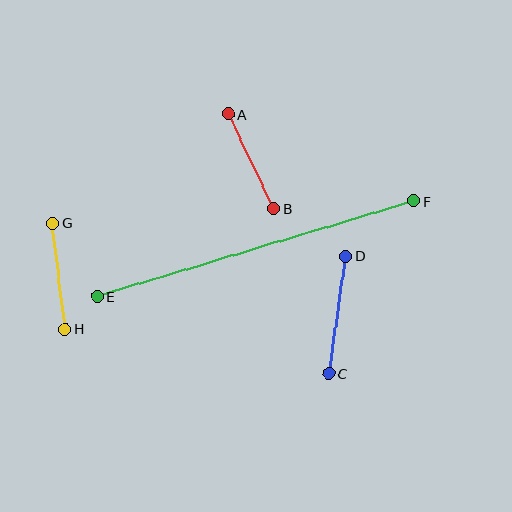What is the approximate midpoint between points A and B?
The midpoint is at approximately (251, 161) pixels.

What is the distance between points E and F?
The distance is approximately 330 pixels.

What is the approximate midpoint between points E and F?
The midpoint is at approximately (256, 249) pixels.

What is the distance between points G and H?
The distance is approximately 107 pixels.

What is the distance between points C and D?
The distance is approximately 118 pixels.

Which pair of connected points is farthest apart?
Points E and F are farthest apart.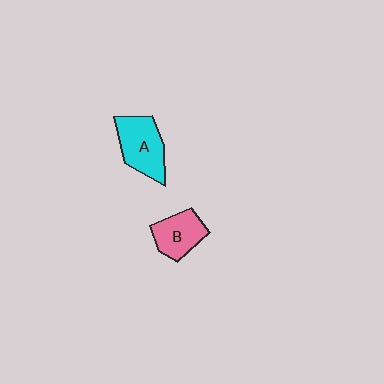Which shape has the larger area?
Shape A (cyan).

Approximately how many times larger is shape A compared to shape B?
Approximately 1.3 times.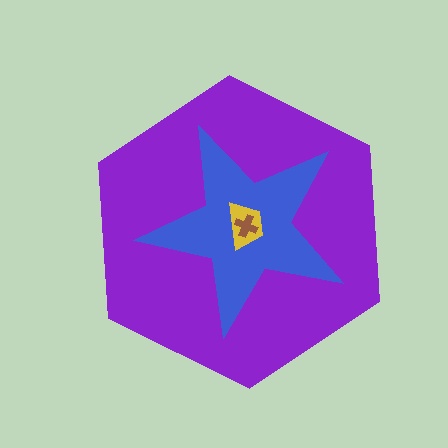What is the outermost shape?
The purple hexagon.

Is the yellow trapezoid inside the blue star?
Yes.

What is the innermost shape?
The brown cross.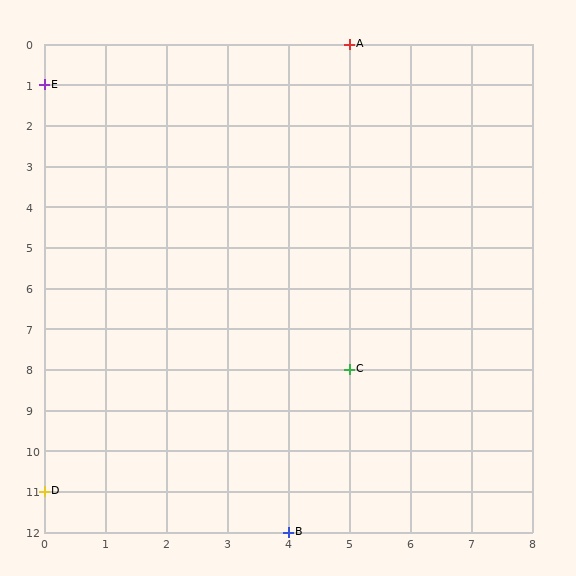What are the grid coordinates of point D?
Point D is at grid coordinates (0, 11).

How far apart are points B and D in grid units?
Points B and D are 4 columns and 1 row apart (about 4.1 grid units diagonally).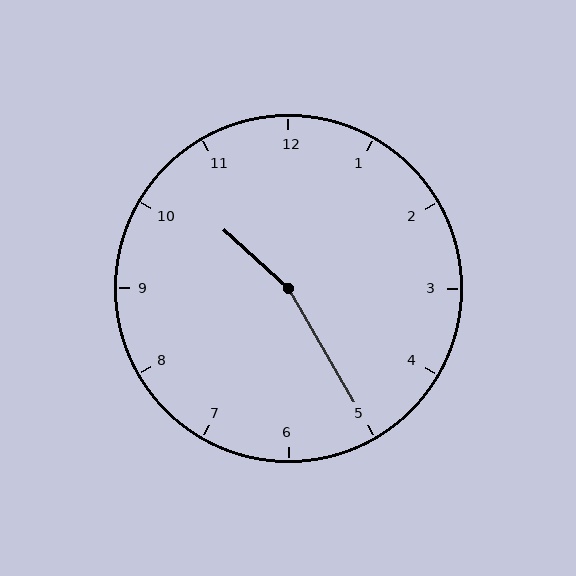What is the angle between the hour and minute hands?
Approximately 162 degrees.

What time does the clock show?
10:25.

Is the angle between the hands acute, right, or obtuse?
It is obtuse.